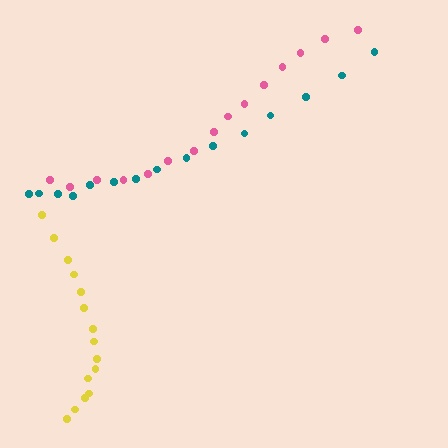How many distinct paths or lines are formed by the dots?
There are 3 distinct paths.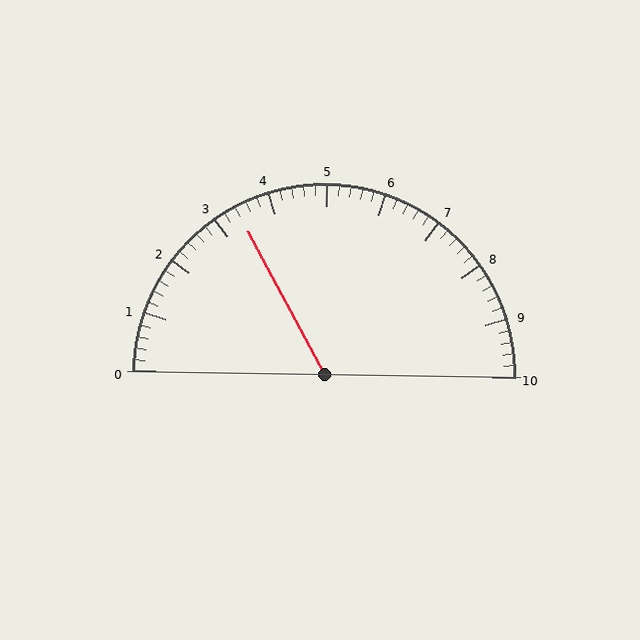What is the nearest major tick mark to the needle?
The nearest major tick mark is 3.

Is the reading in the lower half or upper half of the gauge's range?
The reading is in the lower half of the range (0 to 10).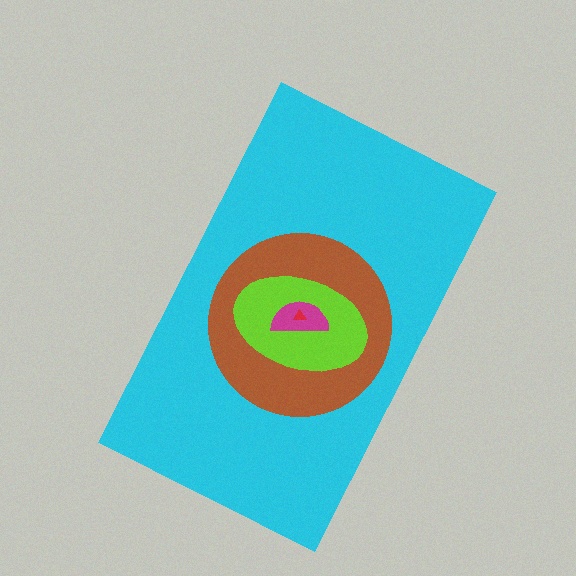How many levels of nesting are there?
5.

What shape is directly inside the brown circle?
The lime ellipse.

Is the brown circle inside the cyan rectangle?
Yes.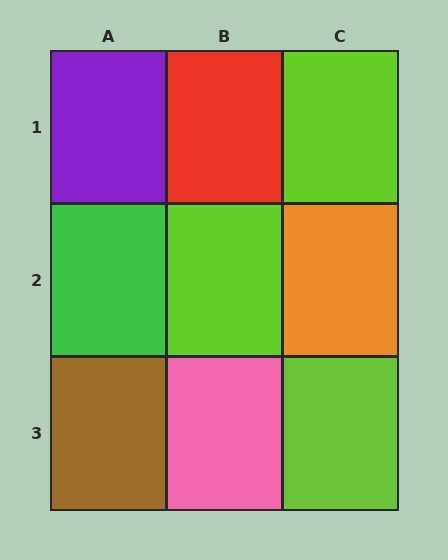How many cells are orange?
1 cell is orange.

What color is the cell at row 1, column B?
Red.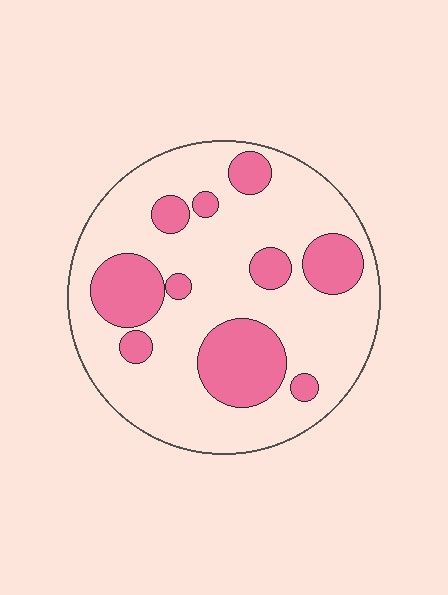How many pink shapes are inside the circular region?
10.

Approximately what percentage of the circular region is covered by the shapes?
Approximately 25%.